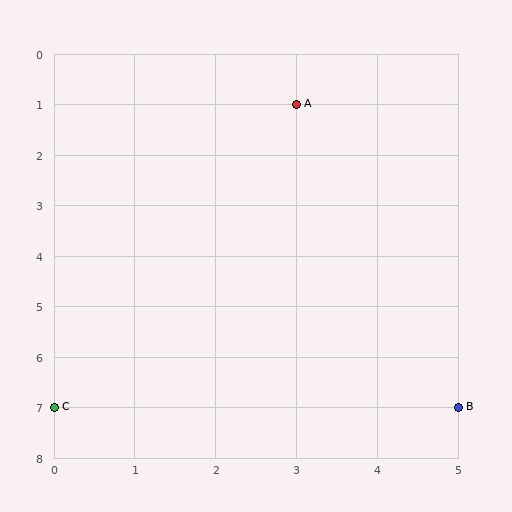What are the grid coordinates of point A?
Point A is at grid coordinates (3, 1).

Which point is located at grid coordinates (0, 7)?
Point C is at (0, 7).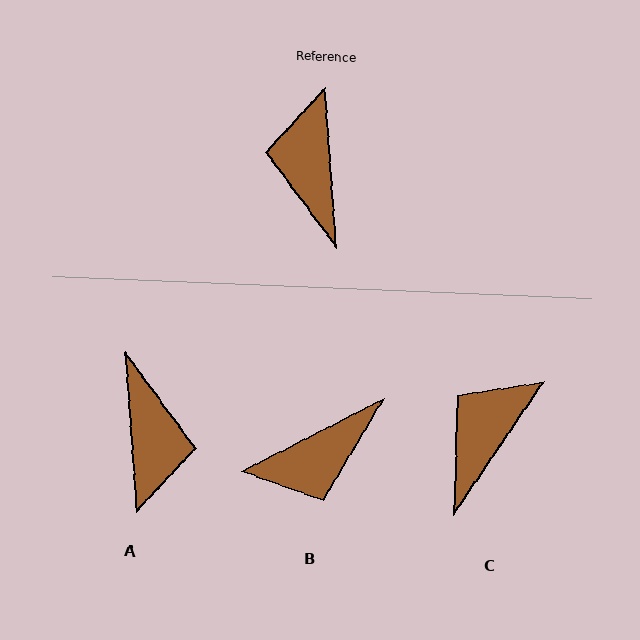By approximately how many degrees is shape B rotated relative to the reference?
Approximately 113 degrees counter-clockwise.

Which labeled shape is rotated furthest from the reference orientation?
A, about 180 degrees away.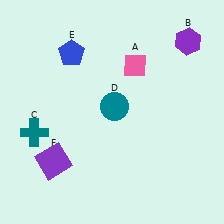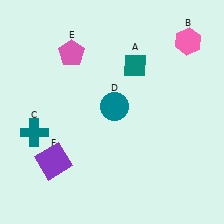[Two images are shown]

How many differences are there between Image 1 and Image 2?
There are 3 differences between the two images.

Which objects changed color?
A changed from pink to teal. B changed from purple to pink. E changed from blue to pink.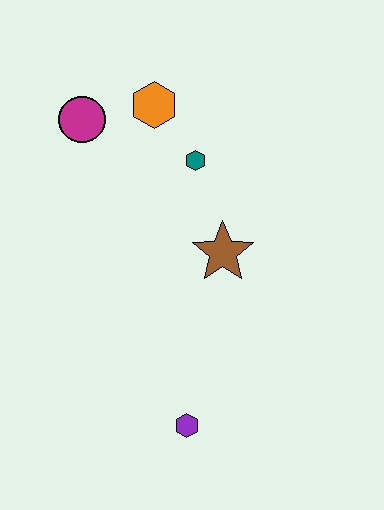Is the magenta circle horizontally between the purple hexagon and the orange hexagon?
No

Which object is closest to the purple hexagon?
The brown star is closest to the purple hexagon.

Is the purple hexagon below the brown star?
Yes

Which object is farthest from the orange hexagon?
The purple hexagon is farthest from the orange hexagon.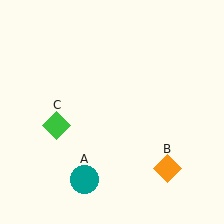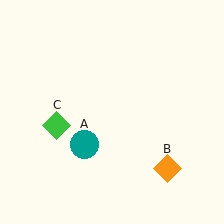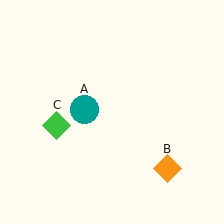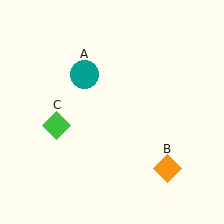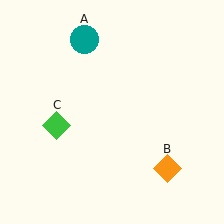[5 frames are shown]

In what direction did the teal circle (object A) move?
The teal circle (object A) moved up.